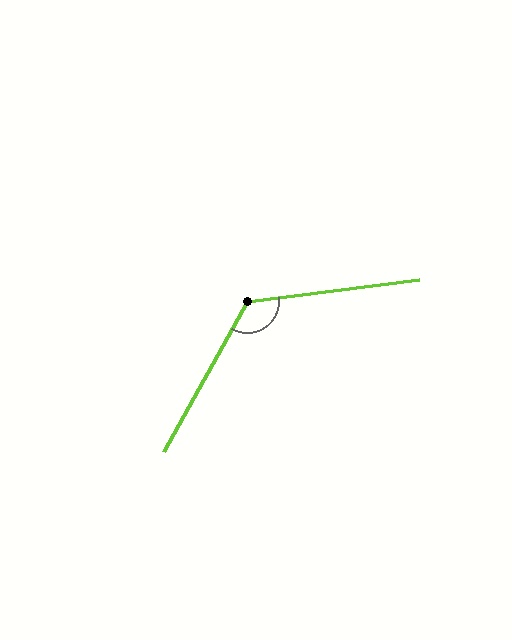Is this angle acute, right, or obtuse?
It is obtuse.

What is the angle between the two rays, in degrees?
Approximately 126 degrees.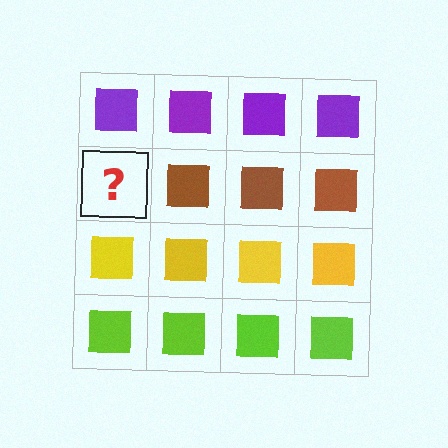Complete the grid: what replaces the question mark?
The question mark should be replaced with a brown square.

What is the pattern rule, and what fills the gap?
The rule is that each row has a consistent color. The gap should be filled with a brown square.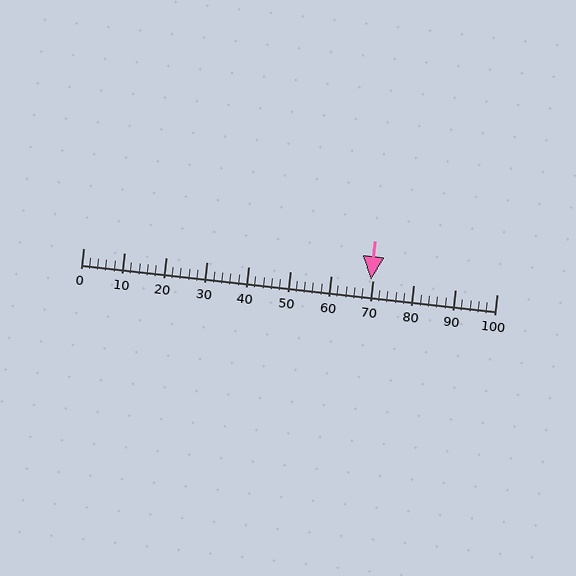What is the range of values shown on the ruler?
The ruler shows values from 0 to 100.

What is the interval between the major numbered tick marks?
The major tick marks are spaced 10 units apart.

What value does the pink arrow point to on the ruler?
The pink arrow points to approximately 70.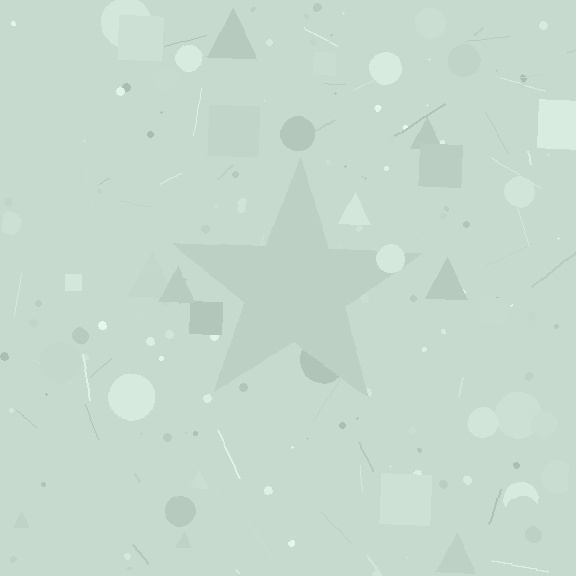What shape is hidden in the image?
A star is hidden in the image.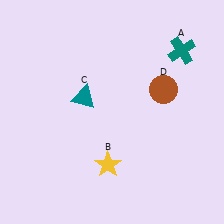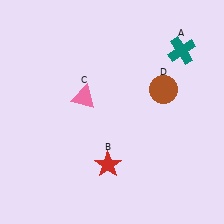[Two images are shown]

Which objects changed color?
B changed from yellow to red. C changed from teal to pink.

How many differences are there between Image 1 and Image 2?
There are 2 differences between the two images.